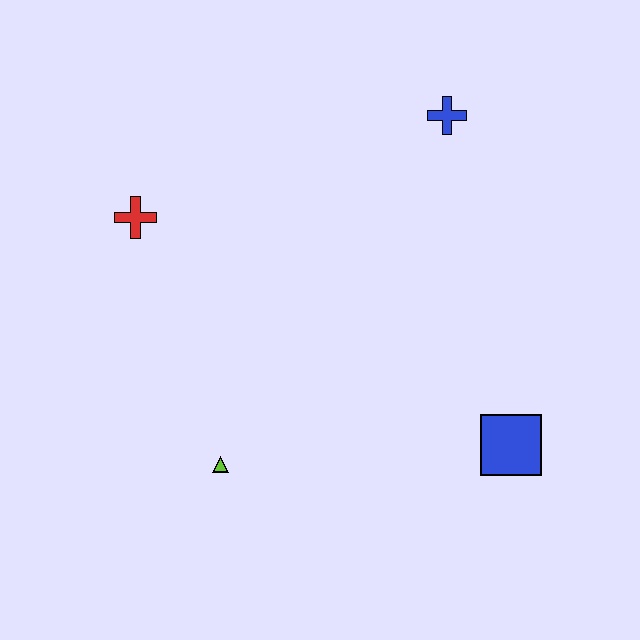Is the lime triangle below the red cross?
Yes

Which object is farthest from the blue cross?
The lime triangle is farthest from the blue cross.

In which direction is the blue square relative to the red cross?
The blue square is to the right of the red cross.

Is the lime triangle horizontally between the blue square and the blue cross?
No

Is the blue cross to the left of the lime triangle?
No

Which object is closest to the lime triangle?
The red cross is closest to the lime triangle.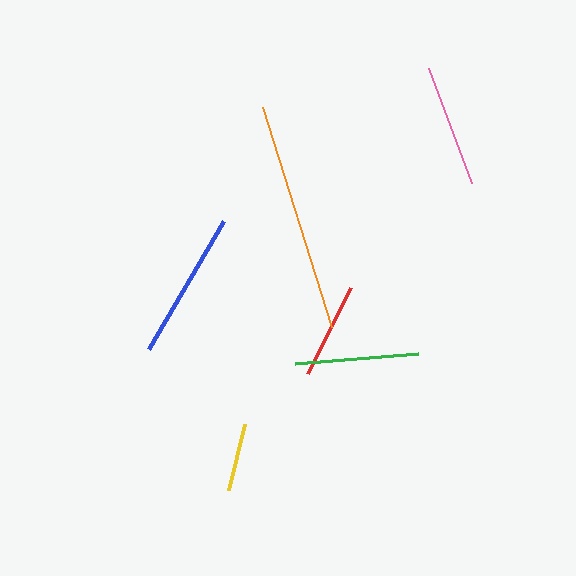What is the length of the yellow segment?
The yellow segment is approximately 68 pixels long.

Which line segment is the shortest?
The yellow line is the shortest at approximately 68 pixels.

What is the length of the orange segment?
The orange segment is approximately 230 pixels long.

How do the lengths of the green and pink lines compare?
The green and pink lines are approximately the same length.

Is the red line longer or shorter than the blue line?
The blue line is longer than the red line.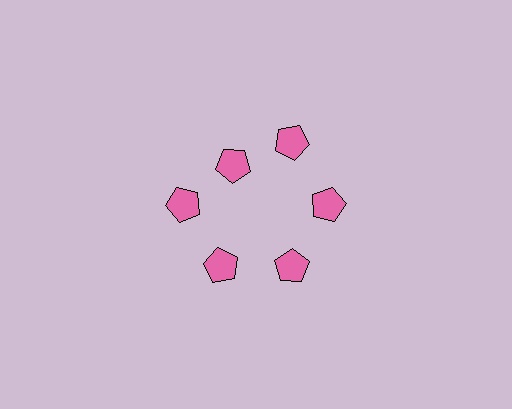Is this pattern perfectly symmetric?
No. The 6 pink pentagons are arranged in a ring, but one element near the 11 o'clock position is pulled inward toward the center, breaking the 6-fold rotational symmetry.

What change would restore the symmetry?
The symmetry would be restored by moving it outward, back onto the ring so that all 6 pentagons sit at equal angles and equal distance from the center.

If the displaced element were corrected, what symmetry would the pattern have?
It would have 6-fold rotational symmetry — the pattern would map onto itself every 60 degrees.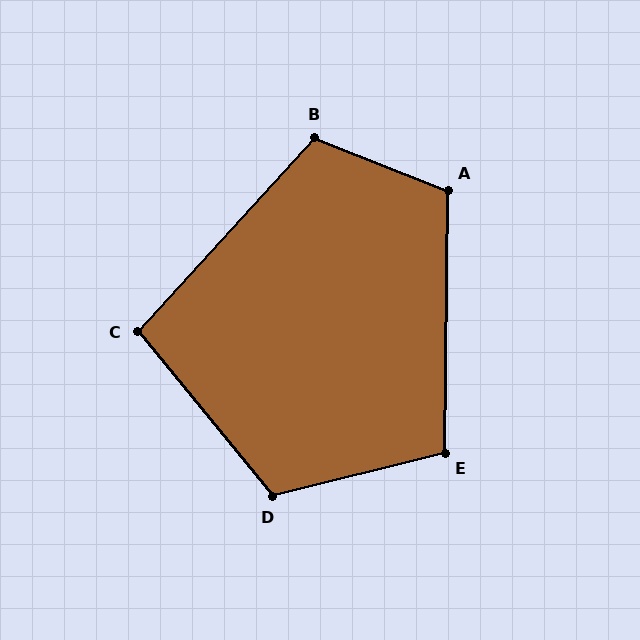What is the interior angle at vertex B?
Approximately 111 degrees (obtuse).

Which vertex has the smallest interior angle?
C, at approximately 98 degrees.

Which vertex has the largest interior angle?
D, at approximately 115 degrees.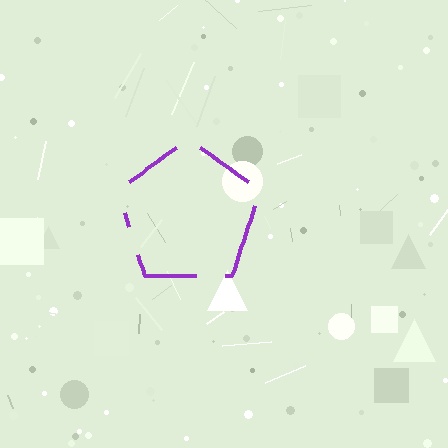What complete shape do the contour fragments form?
The contour fragments form a pentagon.